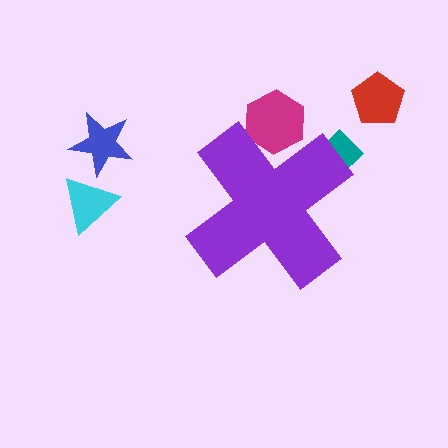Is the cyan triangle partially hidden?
No, the cyan triangle is fully visible.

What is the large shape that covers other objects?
A purple cross.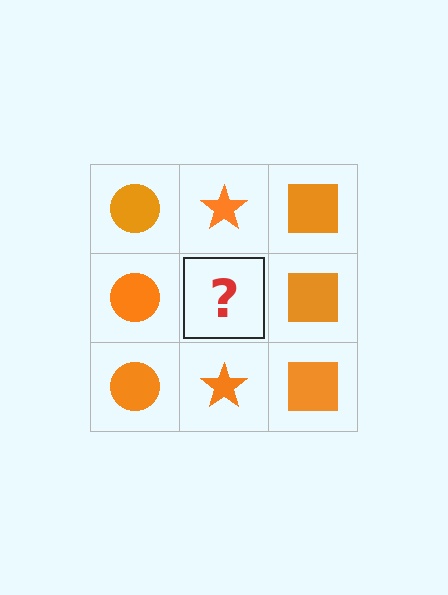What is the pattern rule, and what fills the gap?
The rule is that each column has a consistent shape. The gap should be filled with an orange star.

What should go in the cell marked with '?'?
The missing cell should contain an orange star.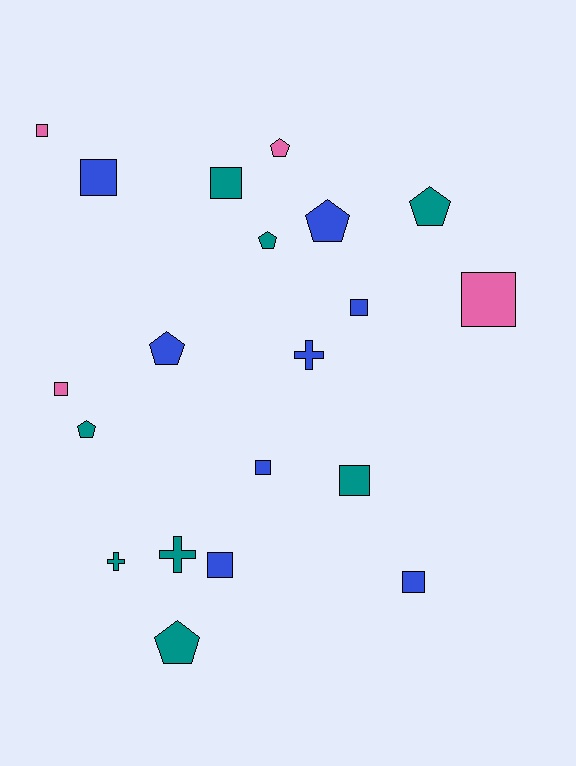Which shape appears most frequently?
Square, with 10 objects.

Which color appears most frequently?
Teal, with 8 objects.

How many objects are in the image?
There are 20 objects.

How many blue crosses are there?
There is 1 blue cross.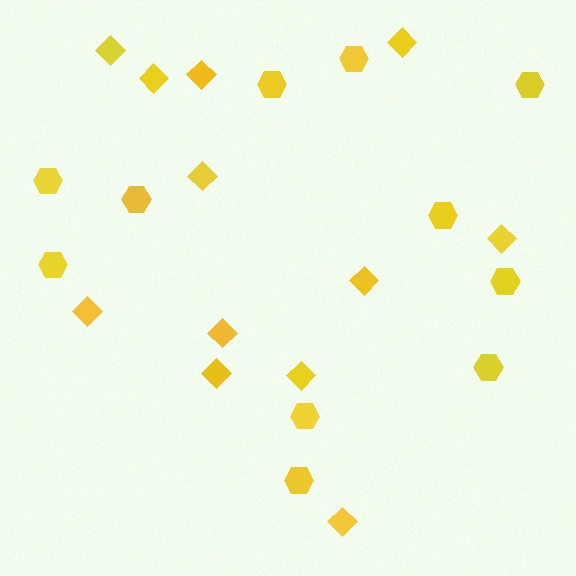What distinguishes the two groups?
There are 2 groups: one group of diamonds (12) and one group of hexagons (11).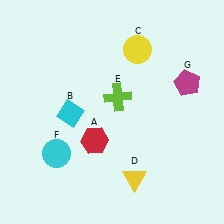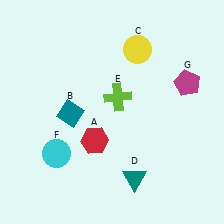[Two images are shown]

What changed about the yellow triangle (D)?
In Image 1, D is yellow. In Image 2, it changed to teal.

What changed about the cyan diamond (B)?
In Image 1, B is cyan. In Image 2, it changed to teal.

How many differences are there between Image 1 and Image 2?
There are 2 differences between the two images.